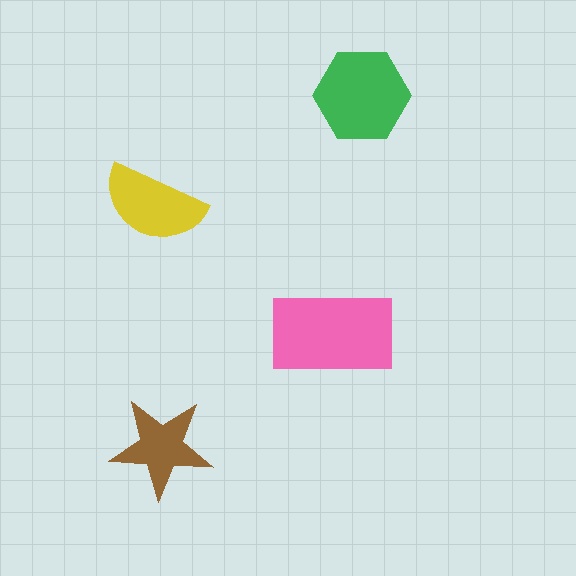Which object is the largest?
The pink rectangle.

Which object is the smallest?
The brown star.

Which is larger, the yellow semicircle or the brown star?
The yellow semicircle.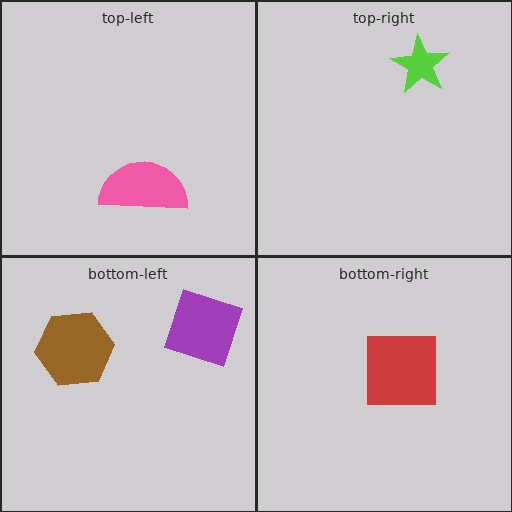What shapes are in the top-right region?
The lime star.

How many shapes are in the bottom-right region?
1.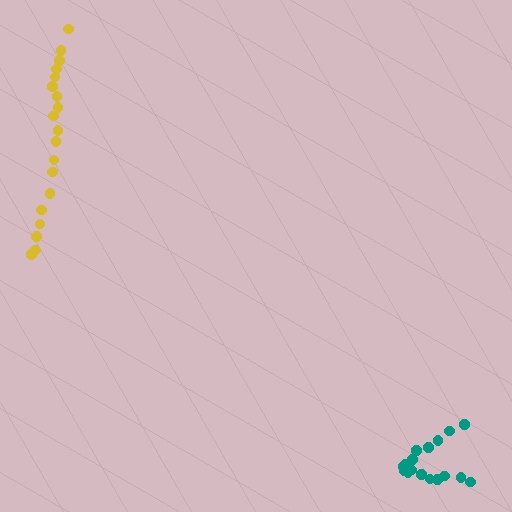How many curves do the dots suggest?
There are 2 distinct paths.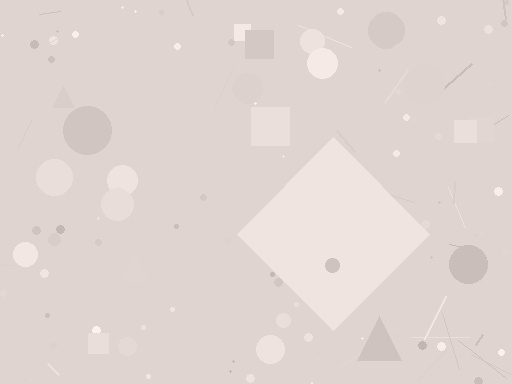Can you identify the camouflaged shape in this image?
The camouflaged shape is a diamond.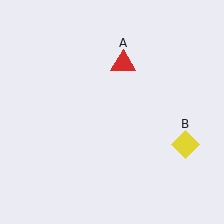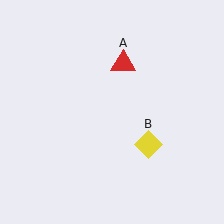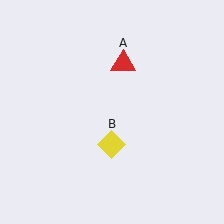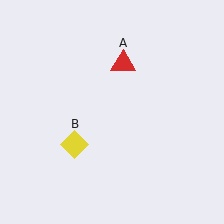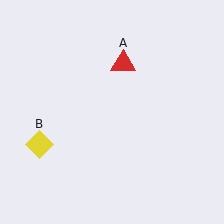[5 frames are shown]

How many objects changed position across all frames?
1 object changed position: yellow diamond (object B).